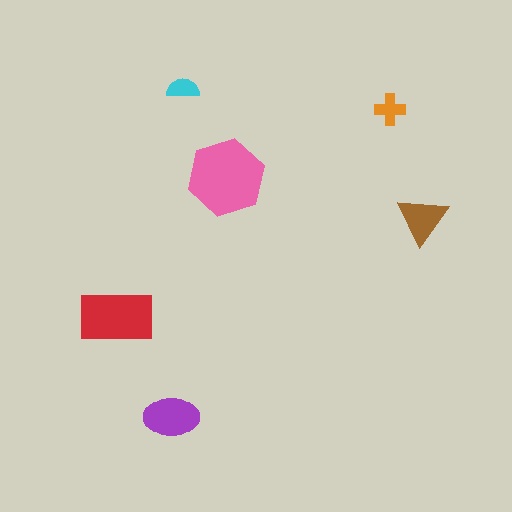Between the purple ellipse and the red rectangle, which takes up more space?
The red rectangle.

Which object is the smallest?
The cyan semicircle.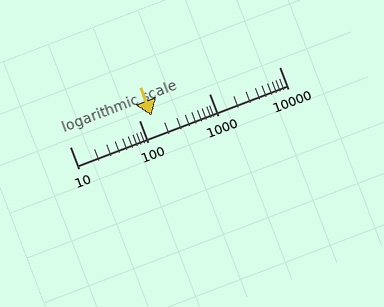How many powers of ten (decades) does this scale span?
The scale spans 3 decades, from 10 to 10000.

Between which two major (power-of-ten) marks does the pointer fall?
The pointer is between 100 and 1000.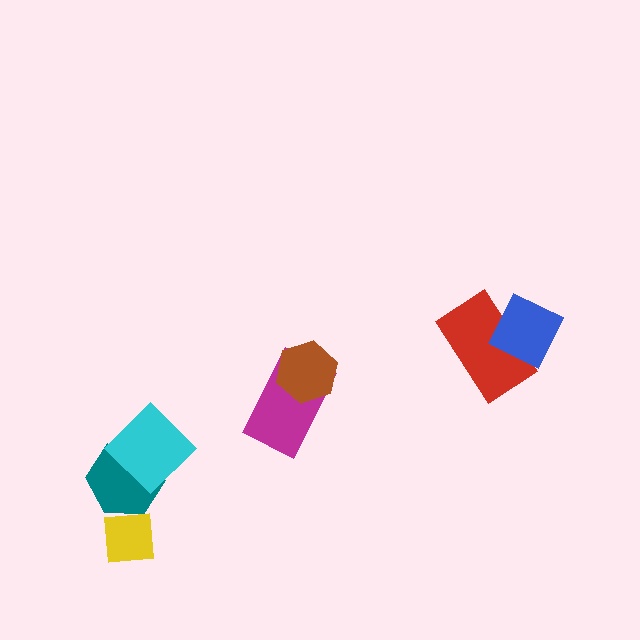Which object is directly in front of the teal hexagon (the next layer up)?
The cyan diamond is directly in front of the teal hexagon.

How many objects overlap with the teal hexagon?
2 objects overlap with the teal hexagon.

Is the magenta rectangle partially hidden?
Yes, it is partially covered by another shape.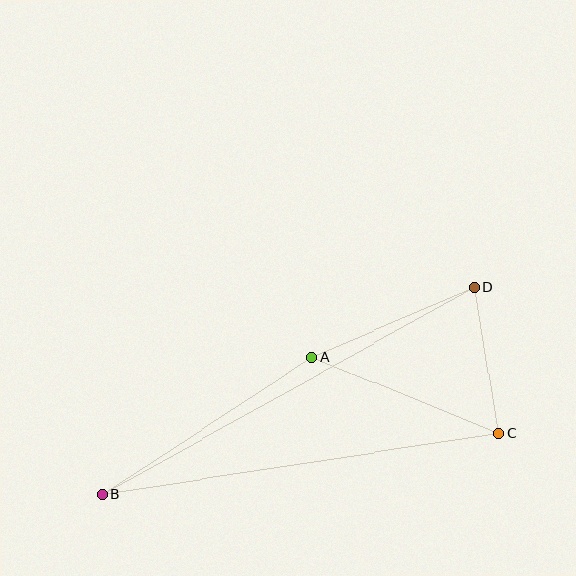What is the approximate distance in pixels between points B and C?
The distance between B and C is approximately 401 pixels.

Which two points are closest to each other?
Points C and D are closest to each other.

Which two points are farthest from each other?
Points B and D are farthest from each other.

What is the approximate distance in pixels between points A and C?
The distance between A and C is approximately 202 pixels.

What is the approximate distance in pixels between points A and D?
The distance between A and D is approximately 177 pixels.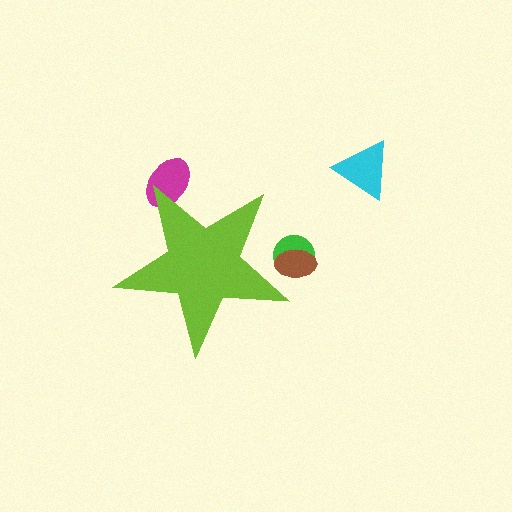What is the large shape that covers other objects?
A lime star.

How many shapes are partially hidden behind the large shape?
3 shapes are partially hidden.